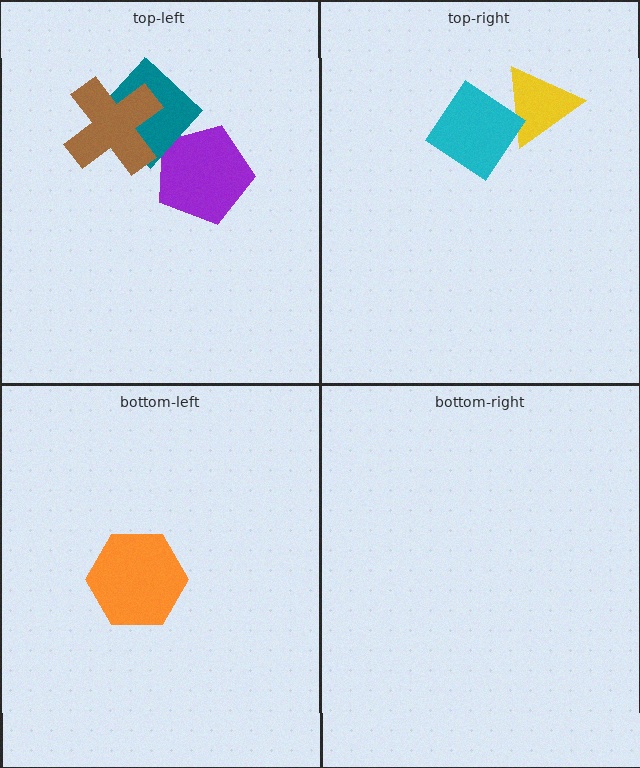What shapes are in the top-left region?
The purple pentagon, the teal diamond, the brown cross.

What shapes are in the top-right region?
The yellow triangle, the cyan diamond.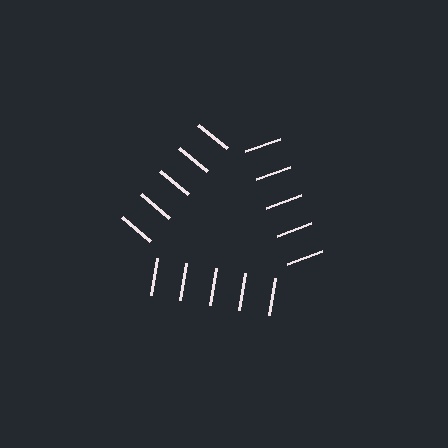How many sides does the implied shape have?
3 sides — the line-ends trace a triangle.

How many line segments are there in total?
15 — 5 along each of the 3 edges.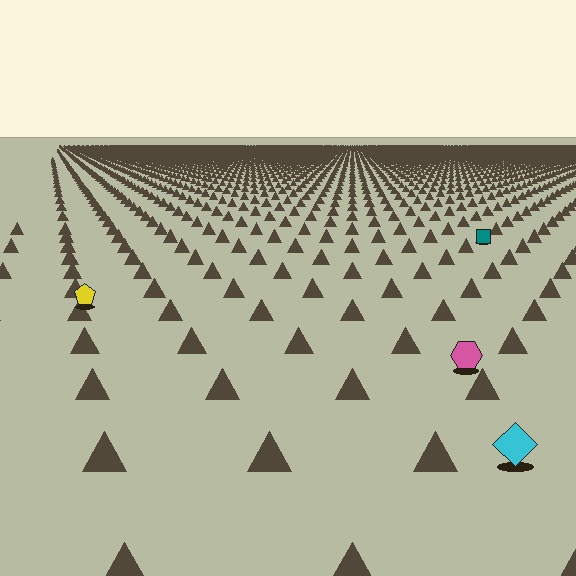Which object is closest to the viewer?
The cyan diamond is closest. The texture marks near it are larger and more spread out.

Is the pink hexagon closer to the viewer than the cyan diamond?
No. The cyan diamond is closer — you can tell from the texture gradient: the ground texture is coarser near it.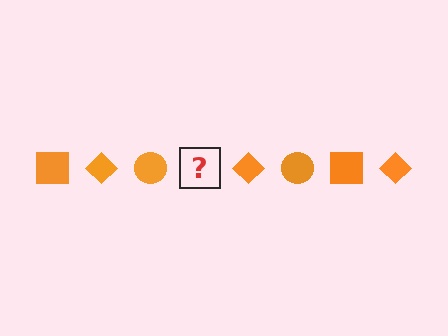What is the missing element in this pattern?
The missing element is an orange square.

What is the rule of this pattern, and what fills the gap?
The rule is that the pattern cycles through square, diamond, circle shapes in orange. The gap should be filled with an orange square.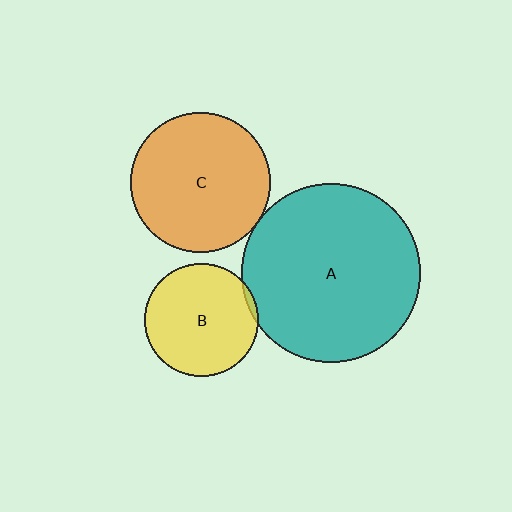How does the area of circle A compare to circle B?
Approximately 2.5 times.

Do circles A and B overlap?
Yes.